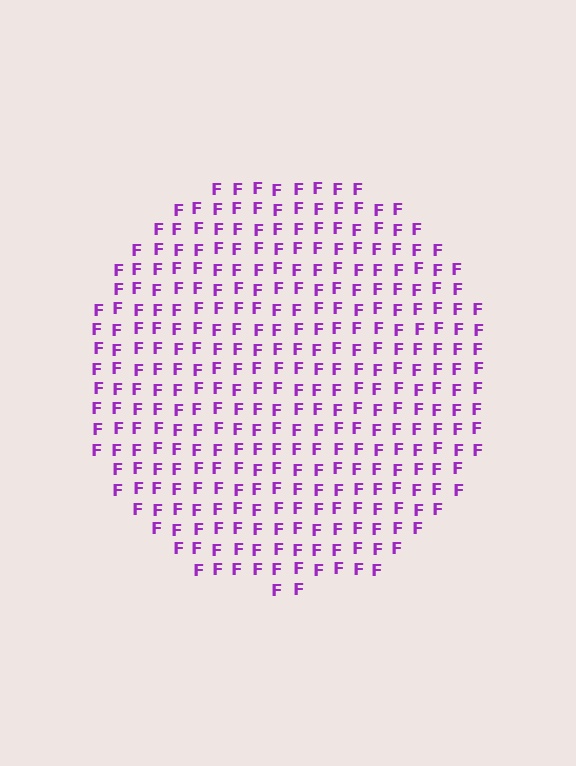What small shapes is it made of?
It is made of small letter F's.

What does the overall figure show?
The overall figure shows a circle.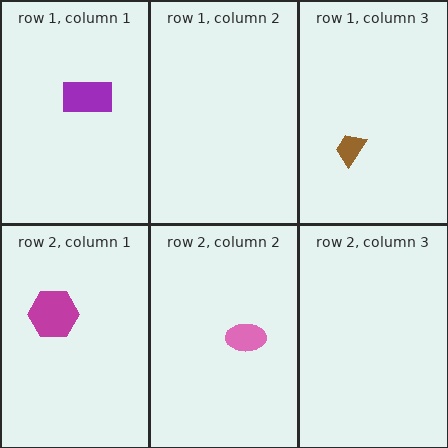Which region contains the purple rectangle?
The row 1, column 1 region.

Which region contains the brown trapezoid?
The row 1, column 3 region.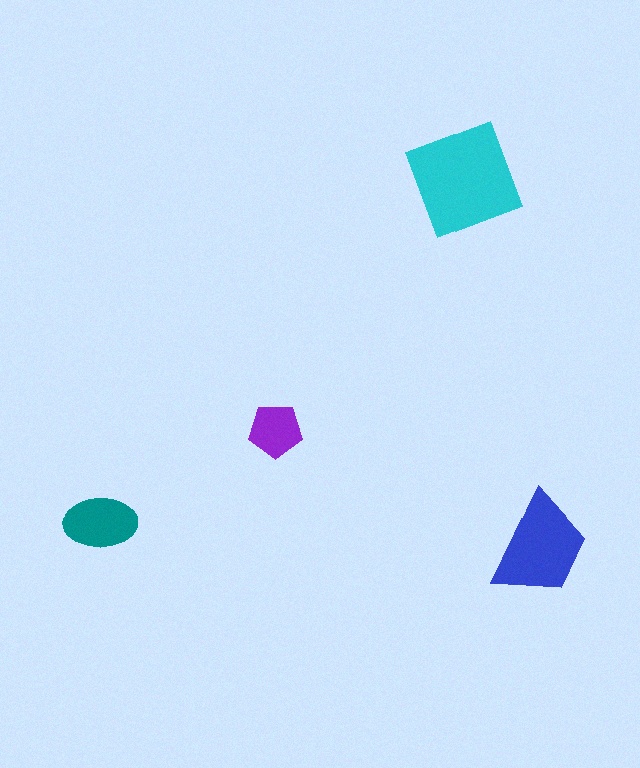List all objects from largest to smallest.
The cyan square, the blue trapezoid, the teal ellipse, the purple pentagon.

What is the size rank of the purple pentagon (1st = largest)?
4th.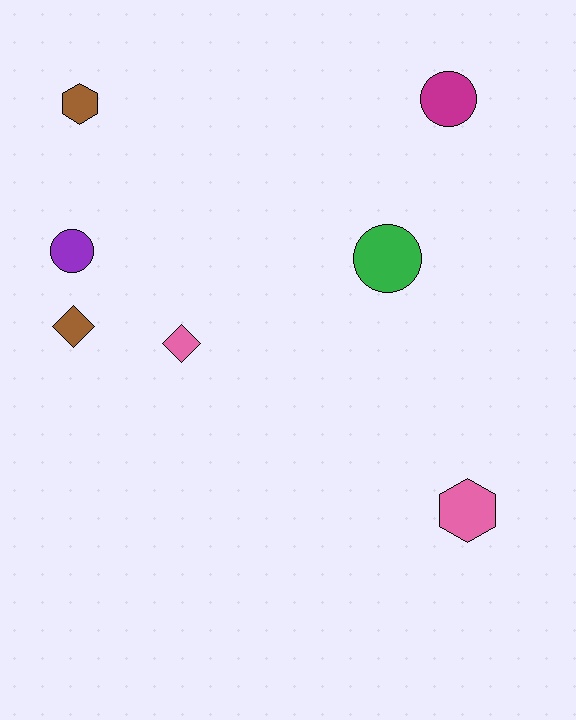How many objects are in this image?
There are 7 objects.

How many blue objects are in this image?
There are no blue objects.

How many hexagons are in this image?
There are 2 hexagons.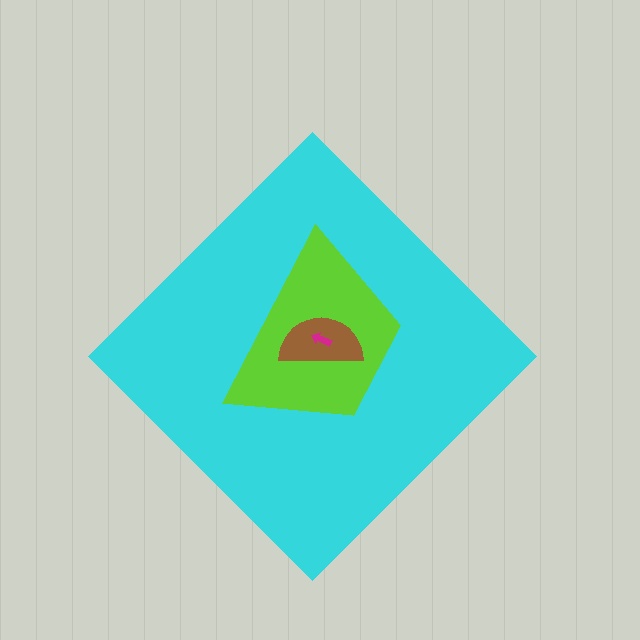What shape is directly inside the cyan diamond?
The lime trapezoid.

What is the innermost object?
The magenta arrow.